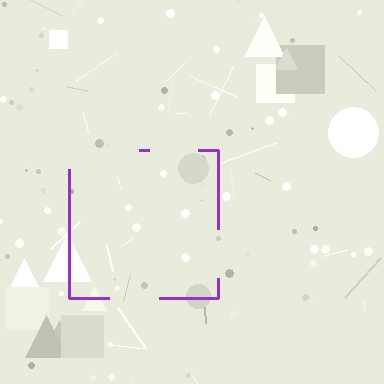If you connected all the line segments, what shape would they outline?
They would outline a square.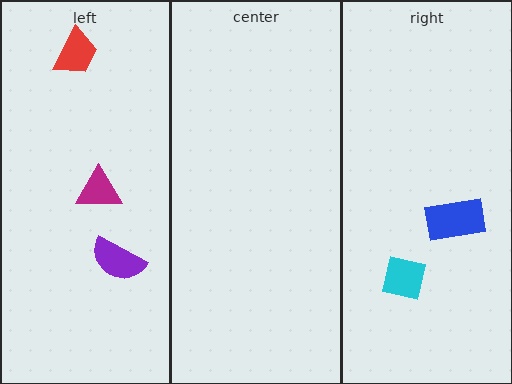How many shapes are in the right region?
2.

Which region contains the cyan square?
The right region.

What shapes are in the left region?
The purple semicircle, the magenta triangle, the red trapezoid.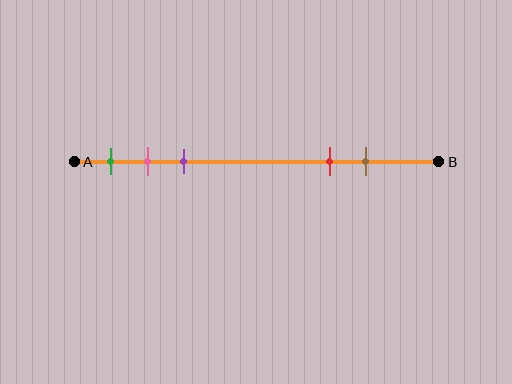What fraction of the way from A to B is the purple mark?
The purple mark is approximately 30% (0.3) of the way from A to B.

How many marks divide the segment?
There are 5 marks dividing the segment.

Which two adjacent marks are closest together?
The pink and purple marks are the closest adjacent pair.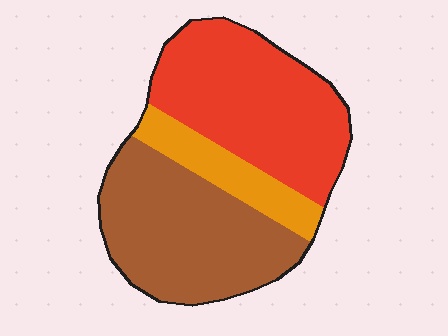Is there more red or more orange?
Red.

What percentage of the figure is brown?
Brown takes up about two fifths (2/5) of the figure.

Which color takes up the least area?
Orange, at roughly 15%.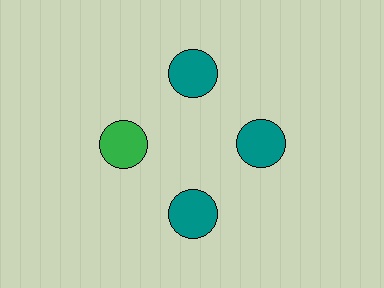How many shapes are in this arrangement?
There are 4 shapes arranged in a ring pattern.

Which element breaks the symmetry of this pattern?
The green circle at roughly the 9 o'clock position breaks the symmetry. All other shapes are teal circles.